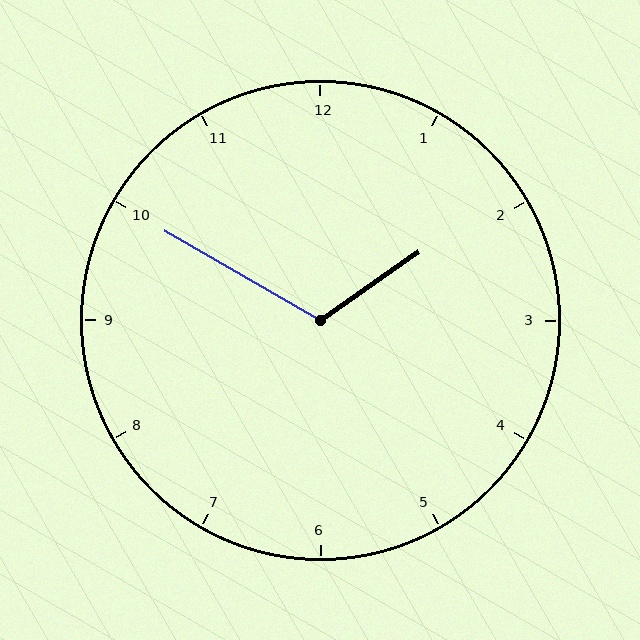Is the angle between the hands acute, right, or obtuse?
It is obtuse.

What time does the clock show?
1:50.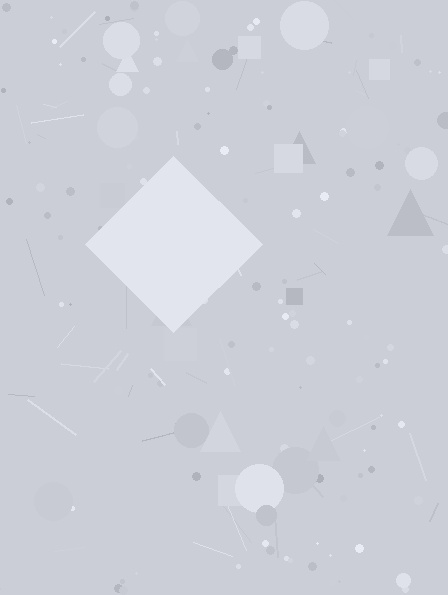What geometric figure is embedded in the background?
A diamond is embedded in the background.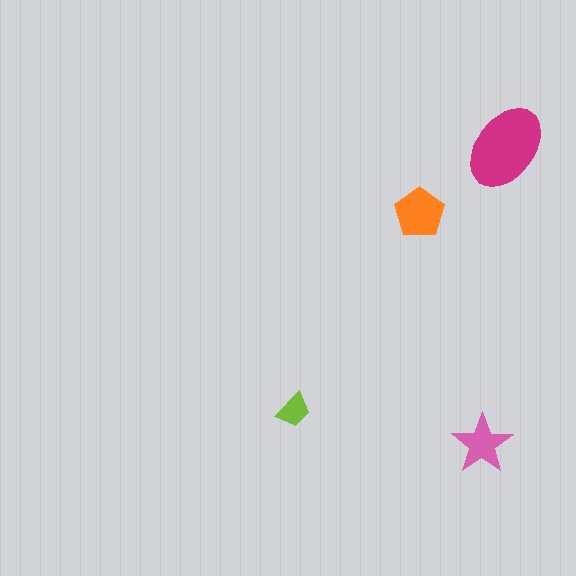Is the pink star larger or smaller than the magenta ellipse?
Smaller.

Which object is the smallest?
The lime trapezoid.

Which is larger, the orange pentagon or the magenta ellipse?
The magenta ellipse.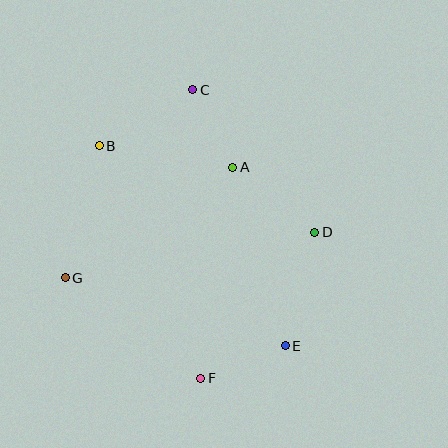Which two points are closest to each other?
Points A and C are closest to each other.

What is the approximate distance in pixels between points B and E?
The distance between B and E is approximately 273 pixels.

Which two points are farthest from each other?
Points C and F are farthest from each other.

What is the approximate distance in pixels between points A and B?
The distance between A and B is approximately 135 pixels.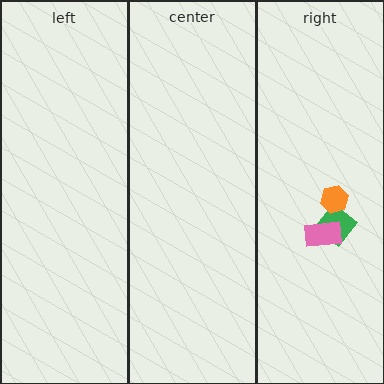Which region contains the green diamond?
The right region.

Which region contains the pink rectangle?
The right region.